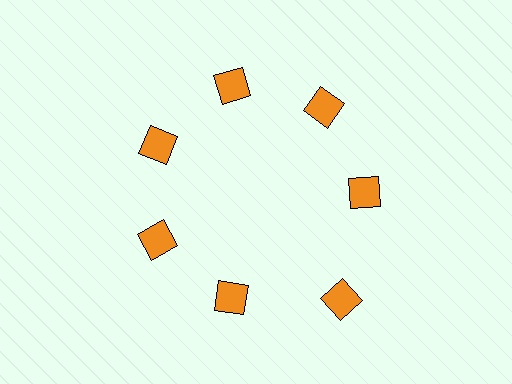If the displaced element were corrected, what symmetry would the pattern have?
It would have 7-fold rotational symmetry — the pattern would map onto itself every 51 degrees.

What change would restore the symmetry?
The symmetry would be restored by moving it inward, back onto the ring so that all 7 squares sit at equal angles and equal distance from the center.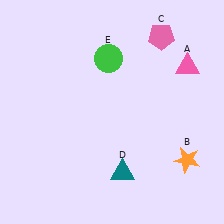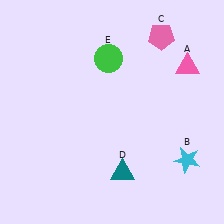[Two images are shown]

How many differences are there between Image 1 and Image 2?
There is 1 difference between the two images.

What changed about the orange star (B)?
In Image 1, B is orange. In Image 2, it changed to cyan.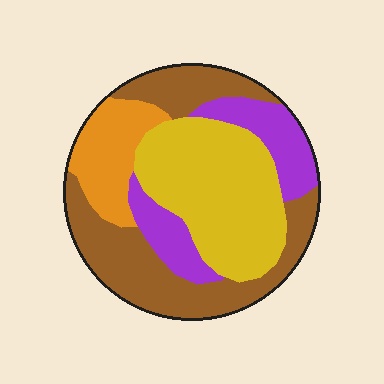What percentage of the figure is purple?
Purple covers about 20% of the figure.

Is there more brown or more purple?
Brown.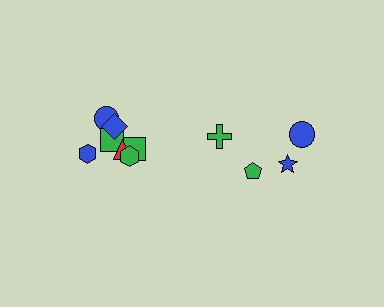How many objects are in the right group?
There are 4 objects.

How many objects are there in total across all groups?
There are 11 objects.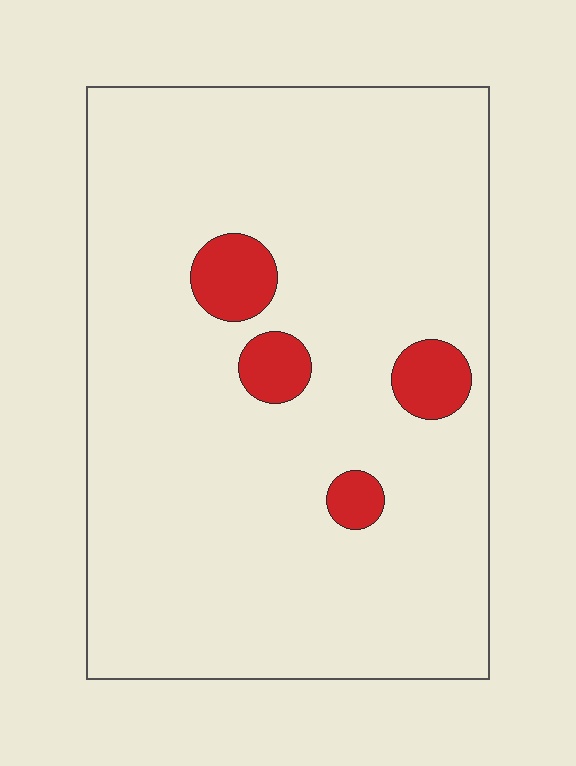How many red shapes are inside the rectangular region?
4.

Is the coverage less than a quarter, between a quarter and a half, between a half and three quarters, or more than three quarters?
Less than a quarter.